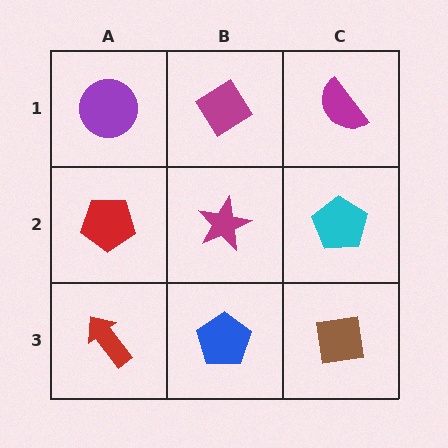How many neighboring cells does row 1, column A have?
2.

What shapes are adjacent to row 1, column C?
A cyan pentagon (row 2, column C), a magenta diamond (row 1, column B).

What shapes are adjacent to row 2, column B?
A magenta diamond (row 1, column B), a blue pentagon (row 3, column B), a red pentagon (row 2, column A), a cyan pentagon (row 2, column C).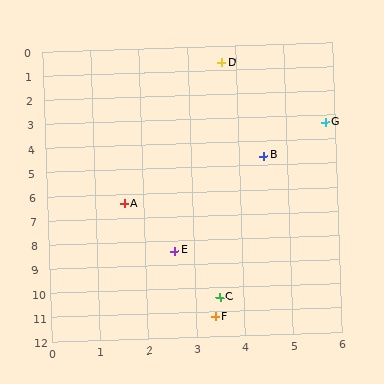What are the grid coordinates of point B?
Point B is at approximately (4.5, 4.6).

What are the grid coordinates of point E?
Point E is at approximately (2.6, 8.4).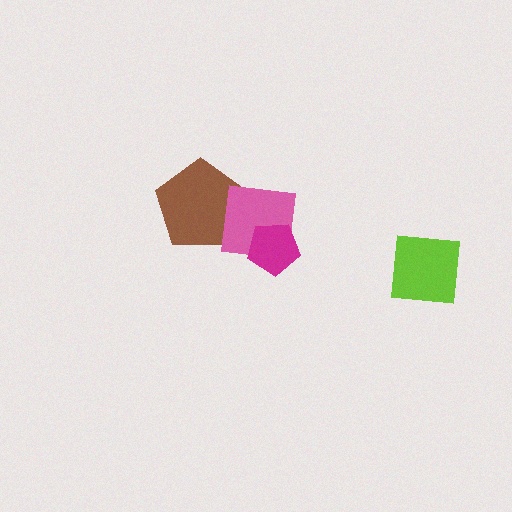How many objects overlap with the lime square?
0 objects overlap with the lime square.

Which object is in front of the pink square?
The magenta pentagon is in front of the pink square.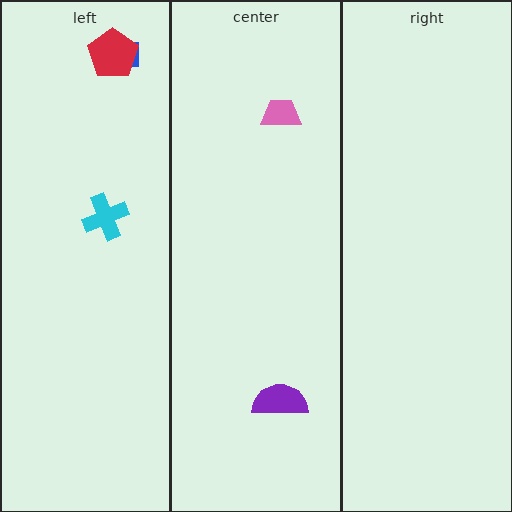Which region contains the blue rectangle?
The left region.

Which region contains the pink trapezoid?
The center region.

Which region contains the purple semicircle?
The center region.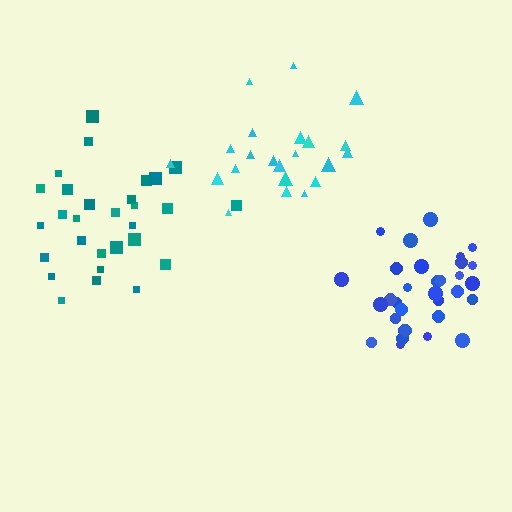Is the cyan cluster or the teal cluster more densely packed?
Teal.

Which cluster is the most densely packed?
Blue.